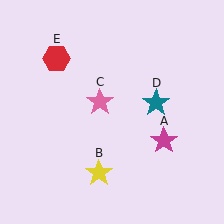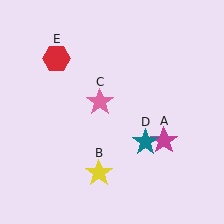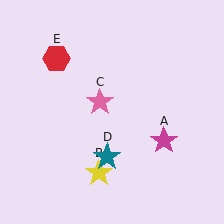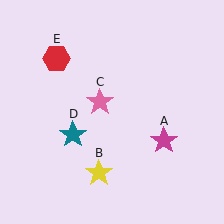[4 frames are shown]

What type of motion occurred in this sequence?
The teal star (object D) rotated clockwise around the center of the scene.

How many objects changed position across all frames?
1 object changed position: teal star (object D).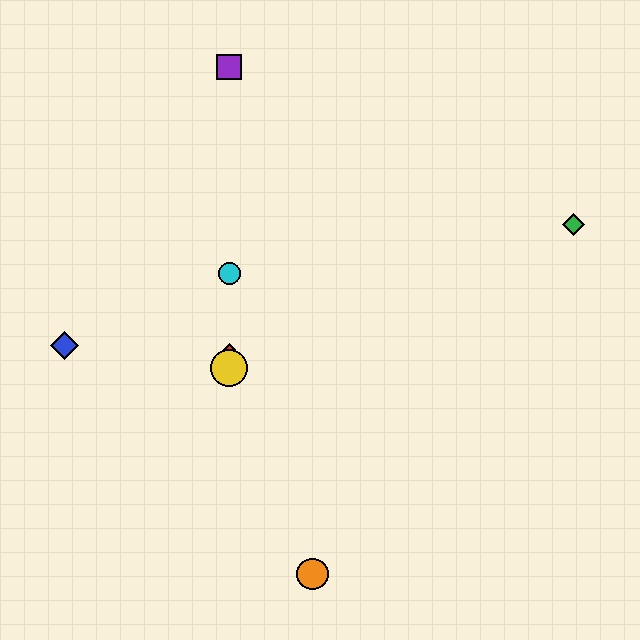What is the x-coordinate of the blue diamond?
The blue diamond is at x≈65.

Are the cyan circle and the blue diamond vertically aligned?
No, the cyan circle is at x≈229 and the blue diamond is at x≈65.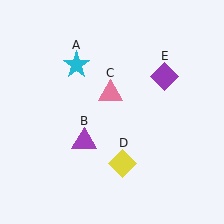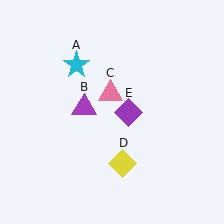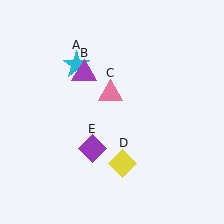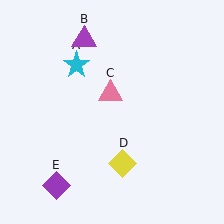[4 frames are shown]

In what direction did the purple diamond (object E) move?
The purple diamond (object E) moved down and to the left.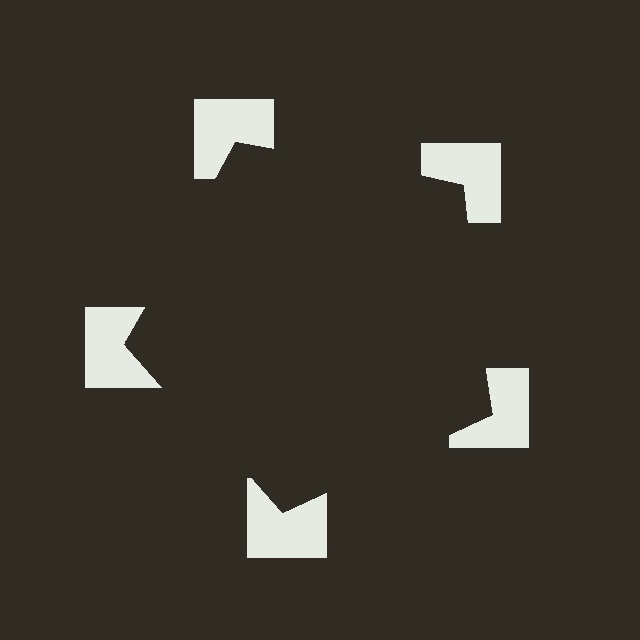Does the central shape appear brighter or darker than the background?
It typically appears slightly darker than the background, even though no actual brightness change is drawn.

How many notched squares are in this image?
There are 5 — one at each vertex of the illusory pentagon.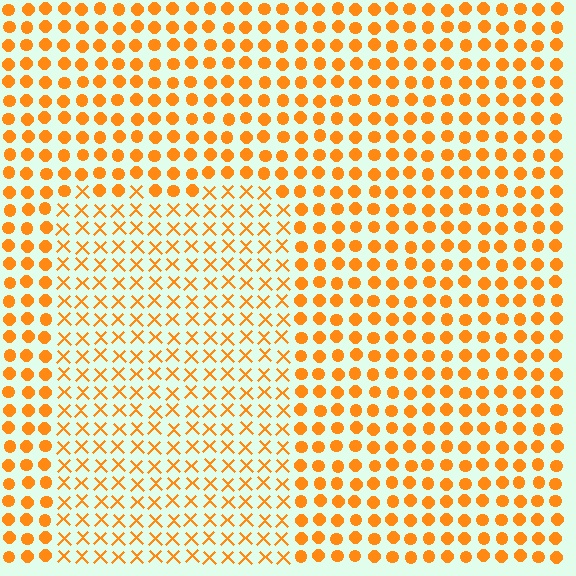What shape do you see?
I see a rectangle.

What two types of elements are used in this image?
The image uses X marks inside the rectangle region and circles outside it.